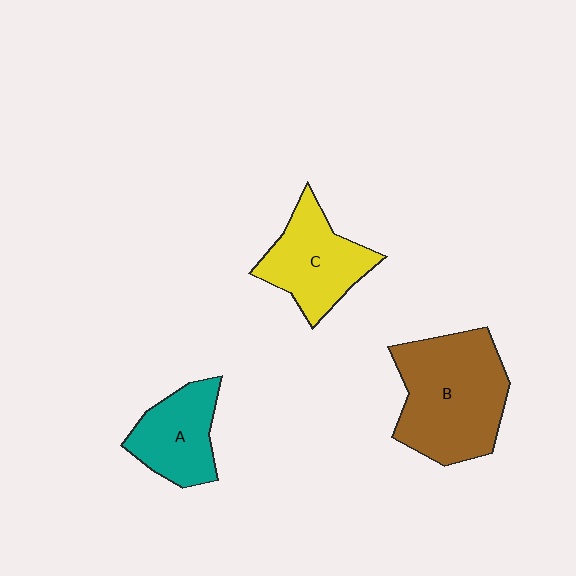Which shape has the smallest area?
Shape A (teal).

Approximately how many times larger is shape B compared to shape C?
Approximately 1.5 times.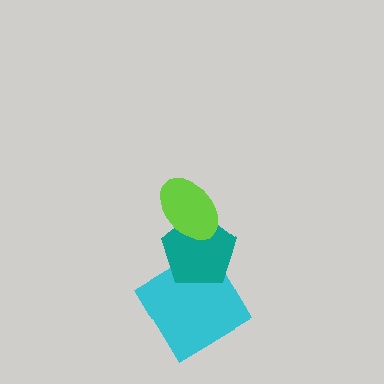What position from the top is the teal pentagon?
The teal pentagon is 2nd from the top.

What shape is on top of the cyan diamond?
The teal pentagon is on top of the cyan diamond.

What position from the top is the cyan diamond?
The cyan diamond is 3rd from the top.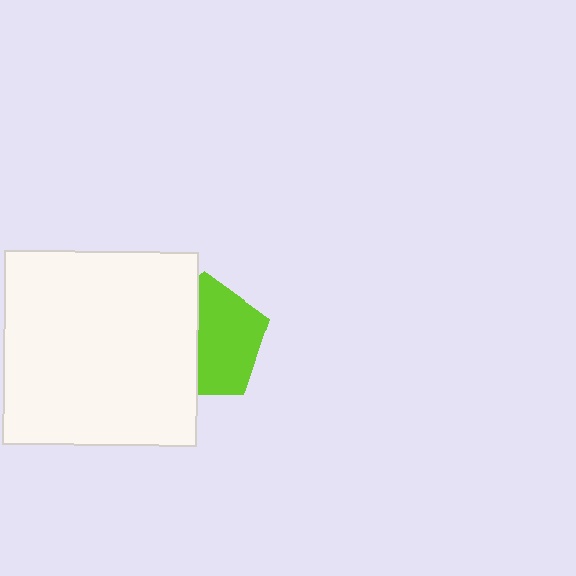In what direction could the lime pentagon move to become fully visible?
The lime pentagon could move right. That would shift it out from behind the white square entirely.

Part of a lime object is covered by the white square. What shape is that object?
It is a pentagon.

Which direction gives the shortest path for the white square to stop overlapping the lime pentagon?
Moving left gives the shortest separation.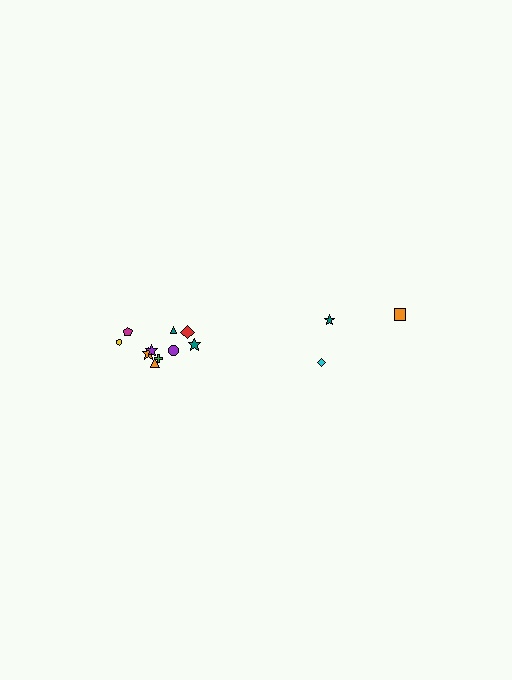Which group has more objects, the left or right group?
The left group.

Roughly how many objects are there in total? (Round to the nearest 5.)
Roughly 15 objects in total.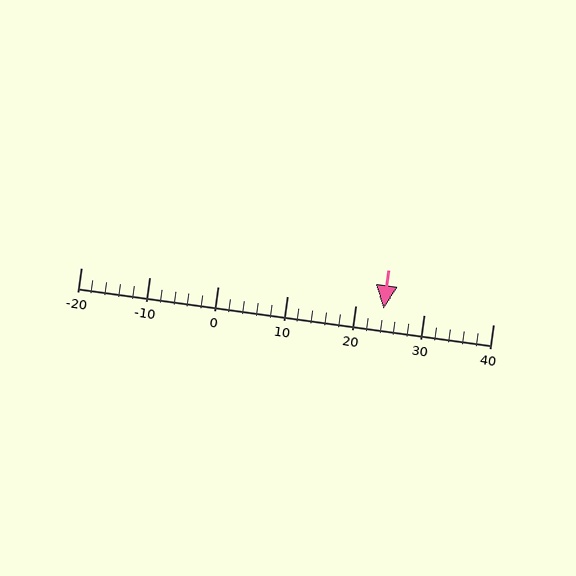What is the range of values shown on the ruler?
The ruler shows values from -20 to 40.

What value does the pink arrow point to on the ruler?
The pink arrow points to approximately 24.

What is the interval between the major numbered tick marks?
The major tick marks are spaced 10 units apart.